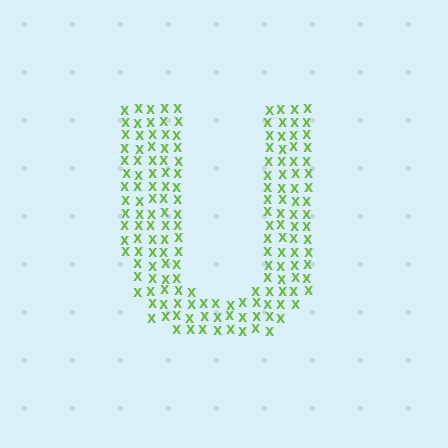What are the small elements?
The small elements are letter X's.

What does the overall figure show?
The overall figure shows the letter U.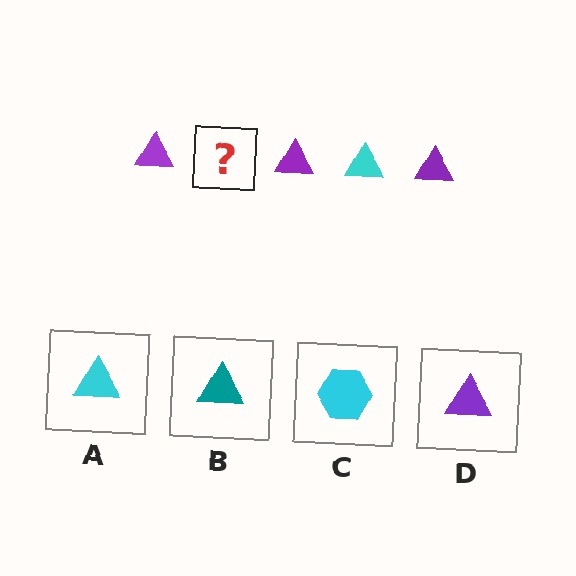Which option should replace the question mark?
Option A.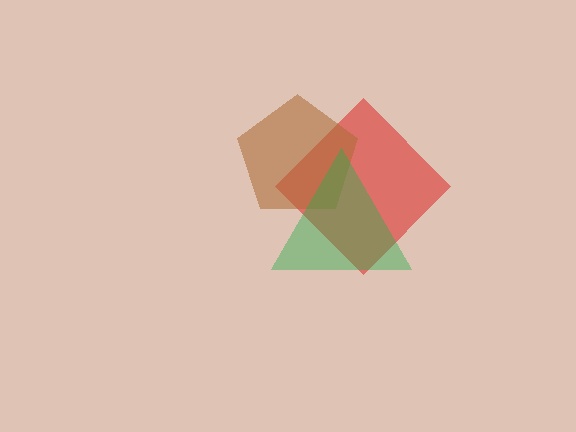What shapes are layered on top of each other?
The layered shapes are: a red diamond, a brown pentagon, a green triangle.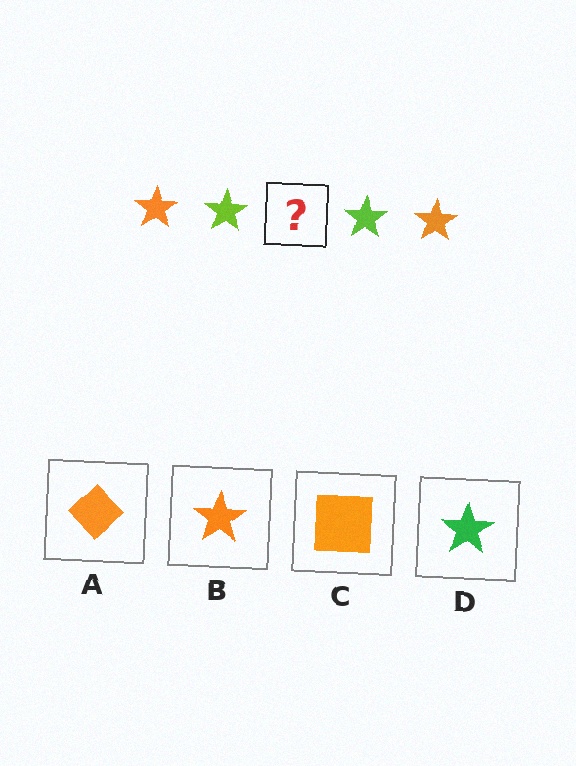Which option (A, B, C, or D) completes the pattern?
B.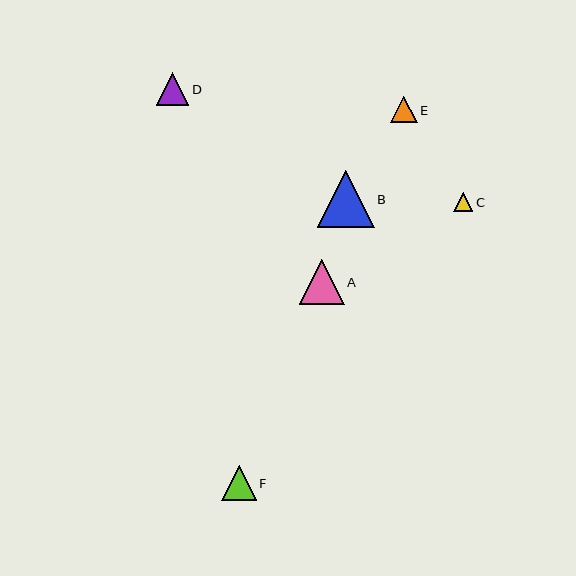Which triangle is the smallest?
Triangle C is the smallest with a size of approximately 19 pixels.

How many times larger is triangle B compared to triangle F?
Triangle B is approximately 1.6 times the size of triangle F.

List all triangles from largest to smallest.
From largest to smallest: B, A, F, D, E, C.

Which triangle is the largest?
Triangle B is the largest with a size of approximately 57 pixels.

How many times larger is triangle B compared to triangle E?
Triangle B is approximately 2.1 times the size of triangle E.